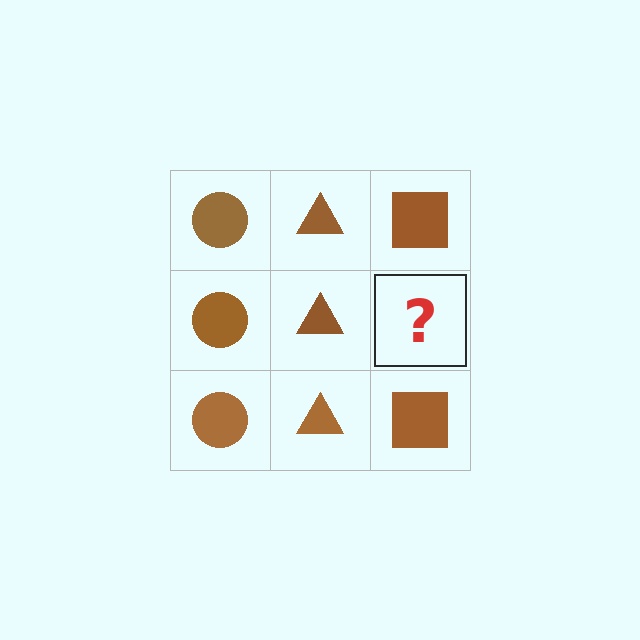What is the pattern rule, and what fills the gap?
The rule is that each column has a consistent shape. The gap should be filled with a brown square.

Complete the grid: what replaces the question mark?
The question mark should be replaced with a brown square.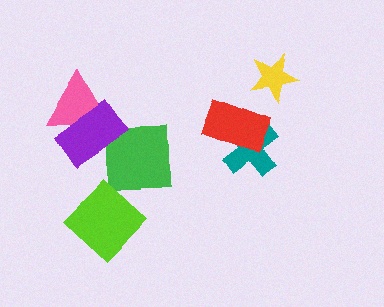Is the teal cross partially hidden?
Yes, it is partially covered by another shape.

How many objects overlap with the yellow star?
0 objects overlap with the yellow star.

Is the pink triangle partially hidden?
Yes, it is partially covered by another shape.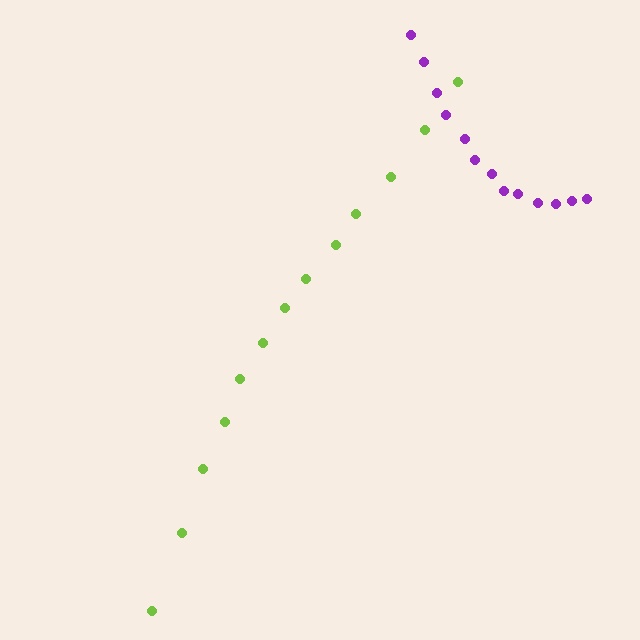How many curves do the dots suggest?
There are 2 distinct paths.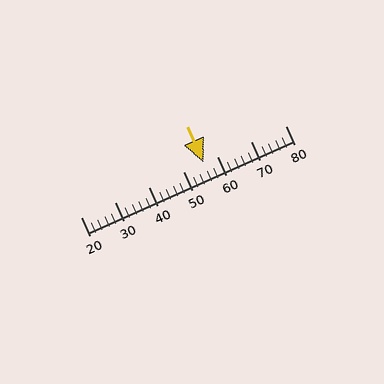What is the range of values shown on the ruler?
The ruler shows values from 20 to 80.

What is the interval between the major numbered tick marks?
The major tick marks are spaced 10 units apart.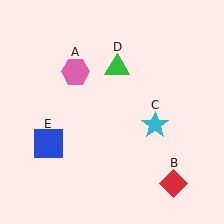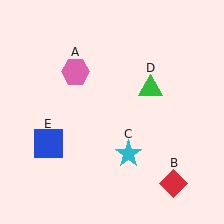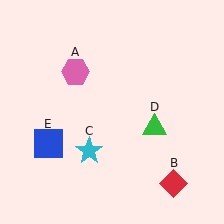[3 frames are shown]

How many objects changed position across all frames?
2 objects changed position: cyan star (object C), green triangle (object D).